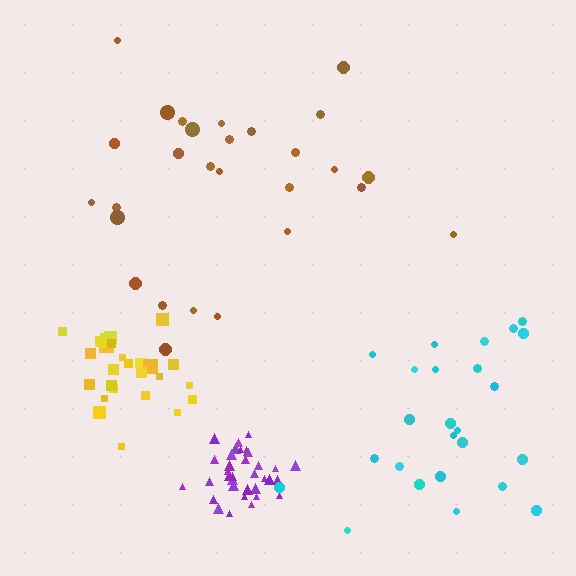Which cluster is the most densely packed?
Purple.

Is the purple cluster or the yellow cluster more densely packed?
Purple.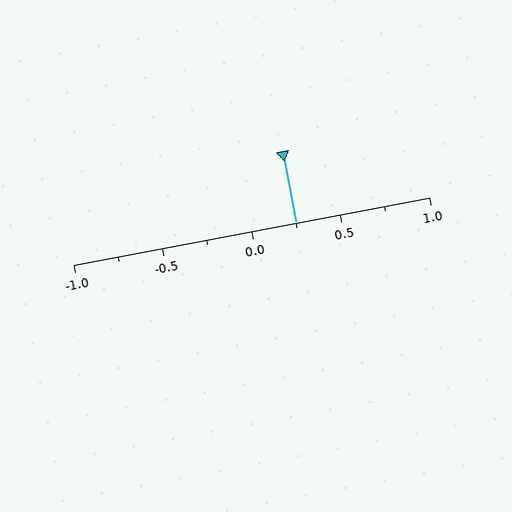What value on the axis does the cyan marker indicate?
The marker indicates approximately 0.25.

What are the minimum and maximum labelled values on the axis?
The axis runs from -1.0 to 1.0.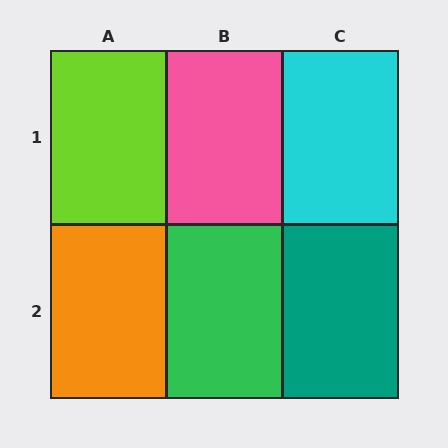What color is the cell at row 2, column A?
Orange.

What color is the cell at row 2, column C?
Teal.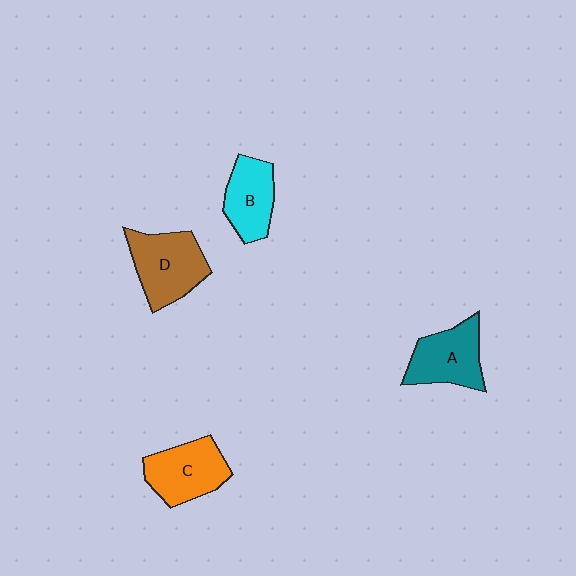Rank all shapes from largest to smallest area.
From largest to smallest: D (brown), C (orange), A (teal), B (cyan).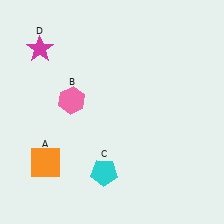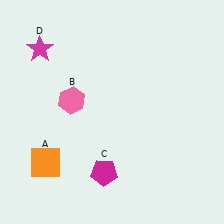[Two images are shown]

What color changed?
The pentagon (C) changed from cyan in Image 1 to magenta in Image 2.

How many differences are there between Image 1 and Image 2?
There is 1 difference between the two images.